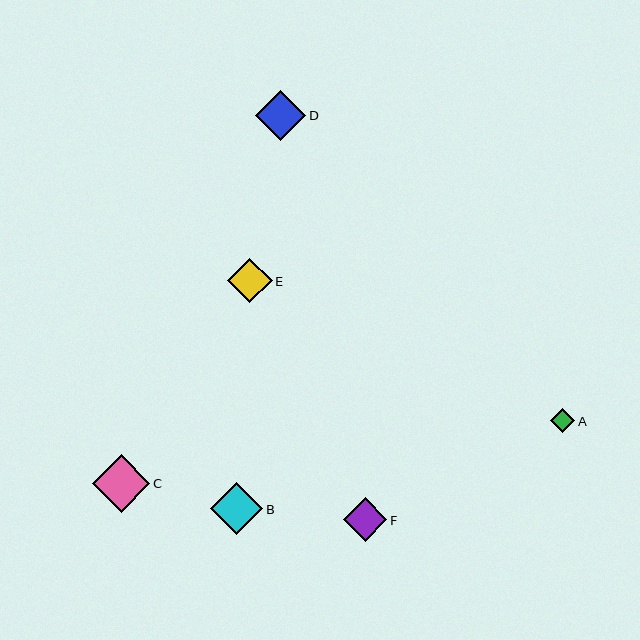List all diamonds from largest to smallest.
From largest to smallest: C, B, D, E, F, A.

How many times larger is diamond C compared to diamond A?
Diamond C is approximately 2.4 times the size of diamond A.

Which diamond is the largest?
Diamond C is the largest with a size of approximately 57 pixels.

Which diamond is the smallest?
Diamond A is the smallest with a size of approximately 24 pixels.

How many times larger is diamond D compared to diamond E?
Diamond D is approximately 1.1 times the size of diamond E.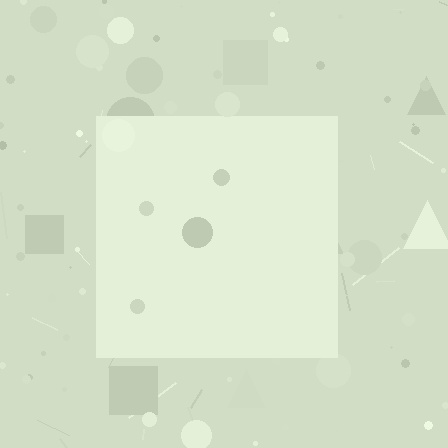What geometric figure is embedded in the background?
A square is embedded in the background.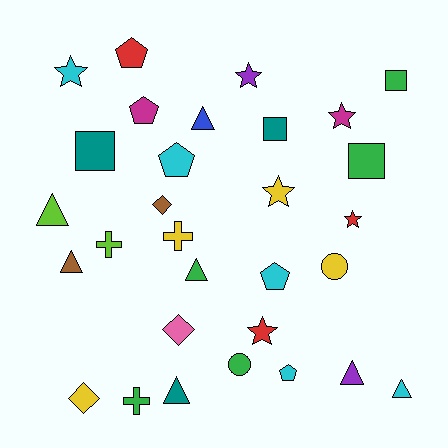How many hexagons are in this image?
There are no hexagons.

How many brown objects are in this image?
There are 2 brown objects.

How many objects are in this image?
There are 30 objects.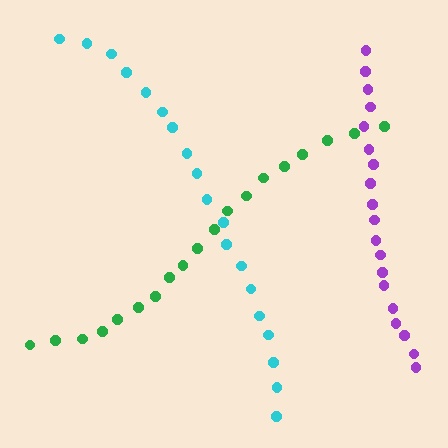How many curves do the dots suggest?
There are 3 distinct paths.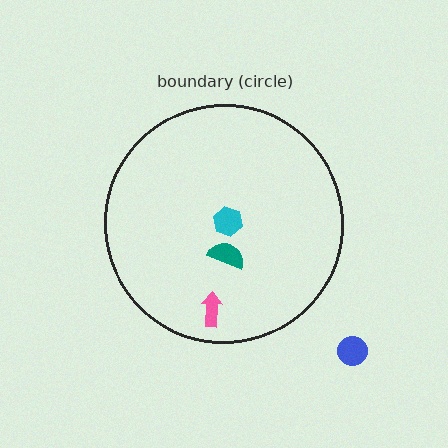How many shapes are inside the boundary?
3 inside, 1 outside.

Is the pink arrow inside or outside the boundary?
Inside.